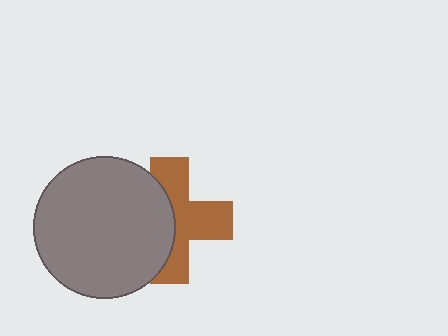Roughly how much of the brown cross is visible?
About half of it is visible (roughly 56%).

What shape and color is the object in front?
The object in front is a gray circle.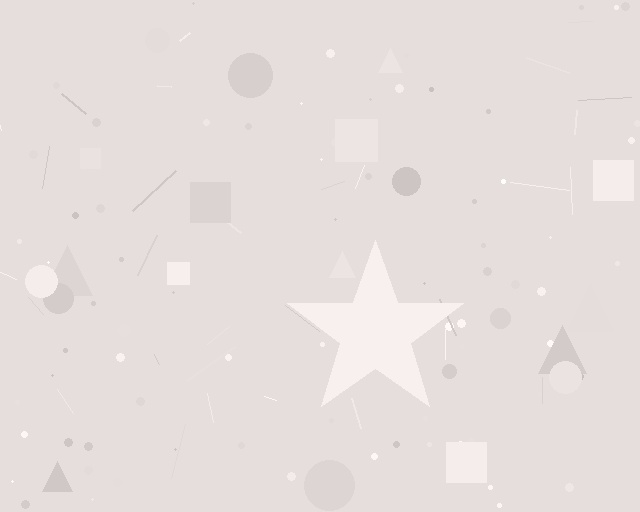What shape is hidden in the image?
A star is hidden in the image.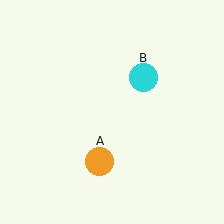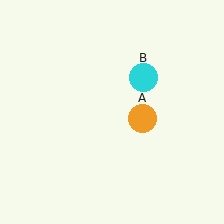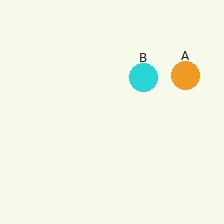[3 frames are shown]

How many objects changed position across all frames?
1 object changed position: orange circle (object A).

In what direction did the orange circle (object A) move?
The orange circle (object A) moved up and to the right.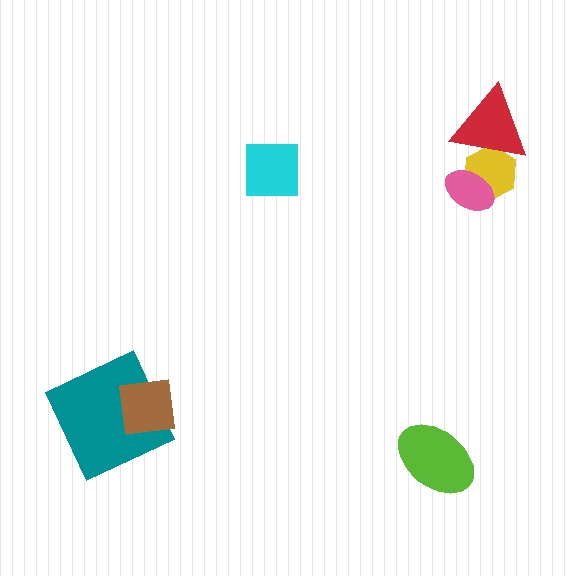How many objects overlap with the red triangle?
1 object overlaps with the red triangle.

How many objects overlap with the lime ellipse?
0 objects overlap with the lime ellipse.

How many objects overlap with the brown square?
1 object overlaps with the brown square.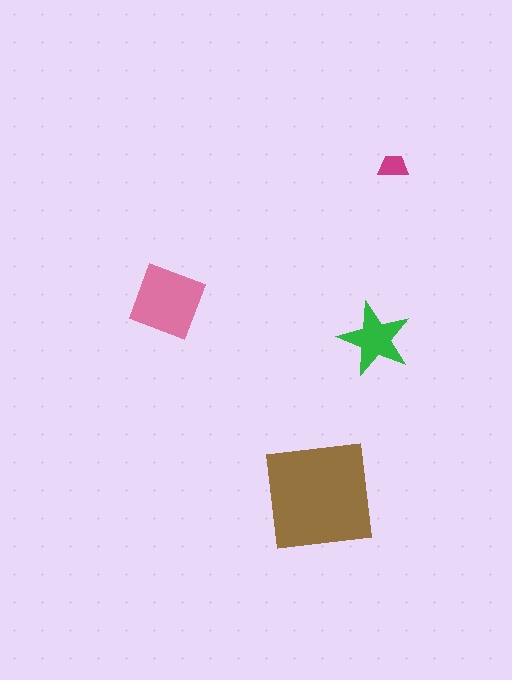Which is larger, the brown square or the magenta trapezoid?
The brown square.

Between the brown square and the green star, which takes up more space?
The brown square.